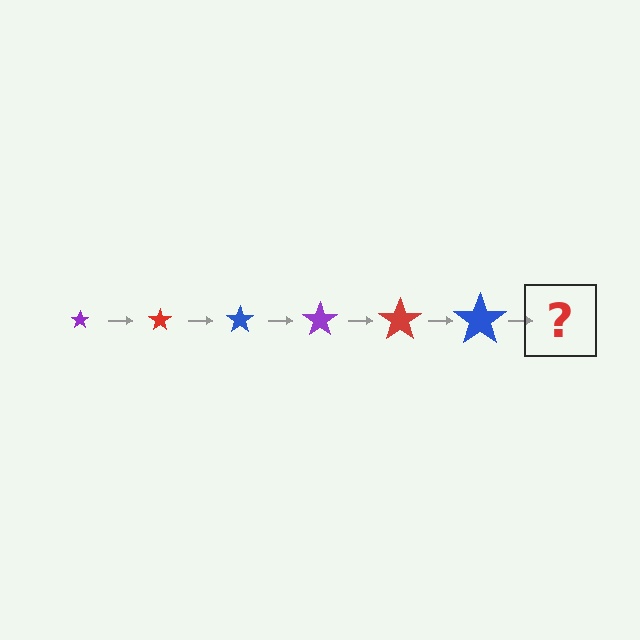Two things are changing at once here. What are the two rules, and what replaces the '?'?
The two rules are that the star grows larger each step and the color cycles through purple, red, and blue. The '?' should be a purple star, larger than the previous one.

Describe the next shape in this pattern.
It should be a purple star, larger than the previous one.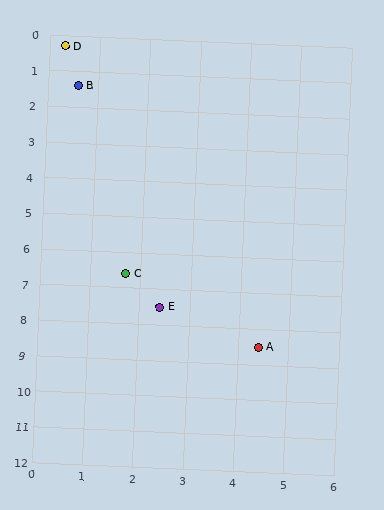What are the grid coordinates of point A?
Point A is at approximately (4.4, 8.5).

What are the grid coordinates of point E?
Point E is at approximately (2.4, 7.5).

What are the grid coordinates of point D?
Point D is at approximately (0.3, 0.3).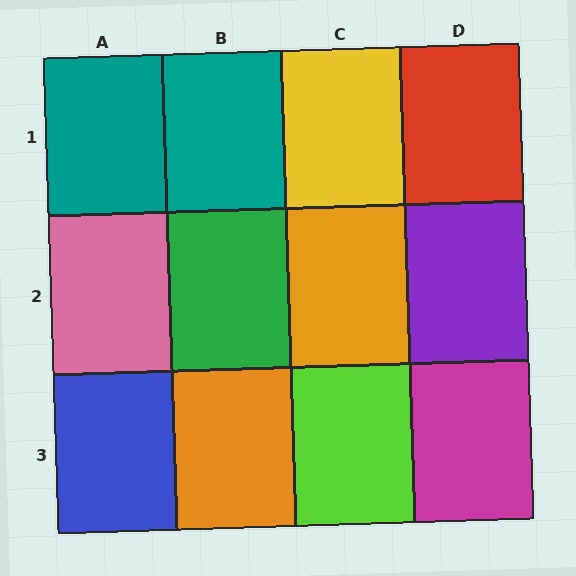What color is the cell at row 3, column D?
Magenta.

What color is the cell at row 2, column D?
Purple.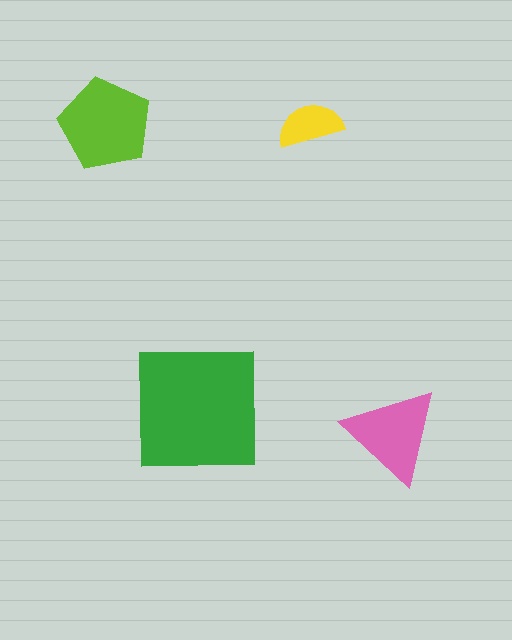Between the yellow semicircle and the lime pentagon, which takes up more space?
The lime pentagon.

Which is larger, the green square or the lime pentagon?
The green square.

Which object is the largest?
The green square.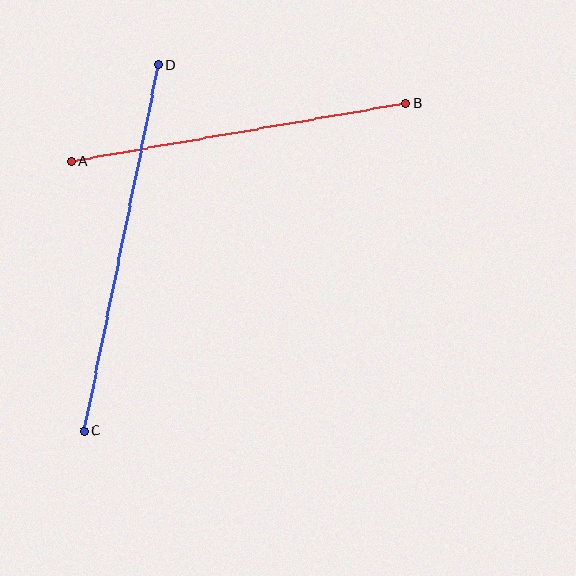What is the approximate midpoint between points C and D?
The midpoint is at approximately (121, 248) pixels.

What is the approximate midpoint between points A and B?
The midpoint is at approximately (238, 132) pixels.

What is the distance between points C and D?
The distance is approximately 374 pixels.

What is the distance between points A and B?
The distance is approximately 340 pixels.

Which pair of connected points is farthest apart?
Points C and D are farthest apart.